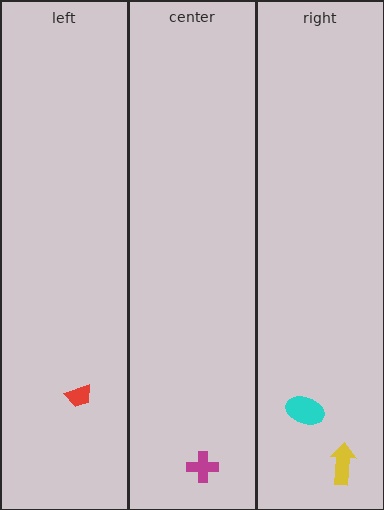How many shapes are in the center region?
1.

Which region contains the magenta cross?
The center region.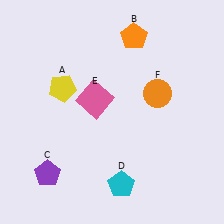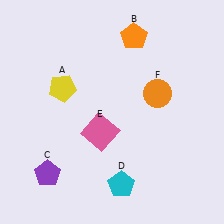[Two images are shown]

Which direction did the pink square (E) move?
The pink square (E) moved down.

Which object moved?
The pink square (E) moved down.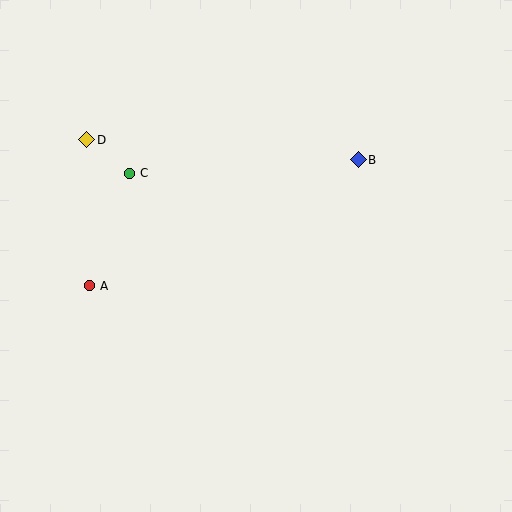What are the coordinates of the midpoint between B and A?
The midpoint between B and A is at (224, 223).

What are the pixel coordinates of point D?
Point D is at (87, 140).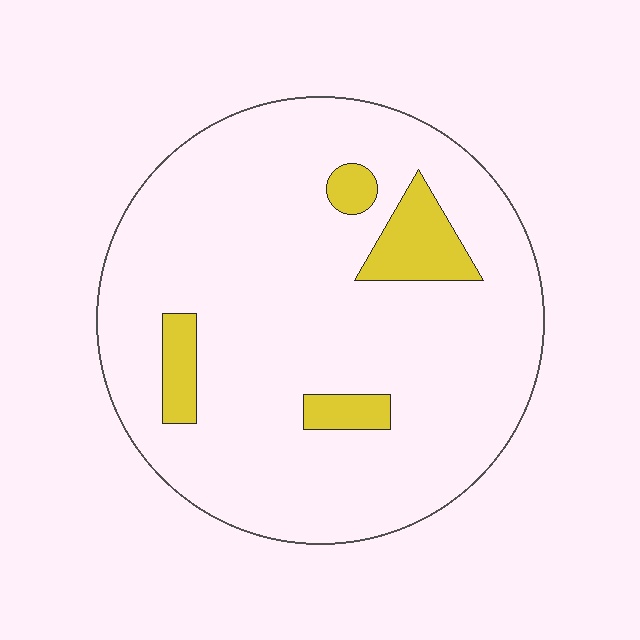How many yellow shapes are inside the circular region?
4.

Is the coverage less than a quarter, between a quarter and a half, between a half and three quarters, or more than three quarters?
Less than a quarter.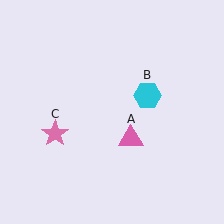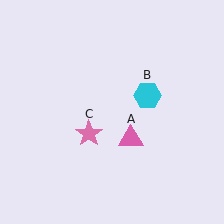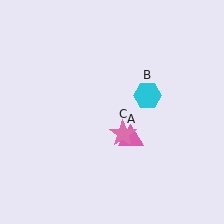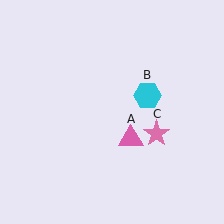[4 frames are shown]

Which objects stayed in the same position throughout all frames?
Pink triangle (object A) and cyan hexagon (object B) remained stationary.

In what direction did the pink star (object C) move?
The pink star (object C) moved right.